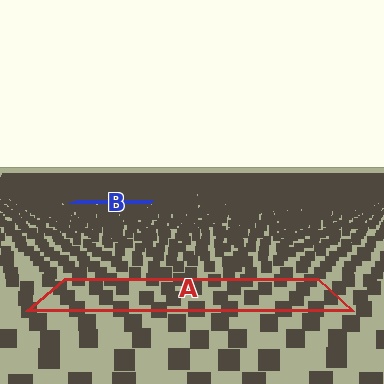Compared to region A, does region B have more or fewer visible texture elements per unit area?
Region B has more texture elements per unit area — they are packed more densely because it is farther away.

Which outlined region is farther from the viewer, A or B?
Region B is farther from the viewer — the texture elements inside it appear smaller and more densely packed.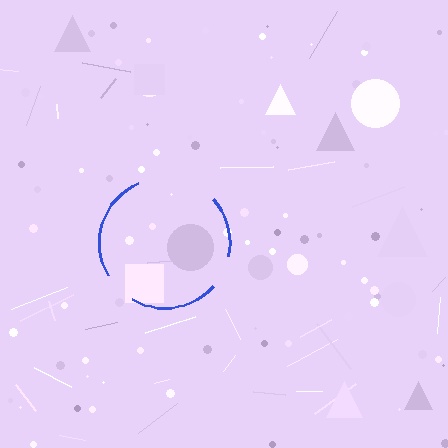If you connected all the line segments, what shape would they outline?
They would outline a circle.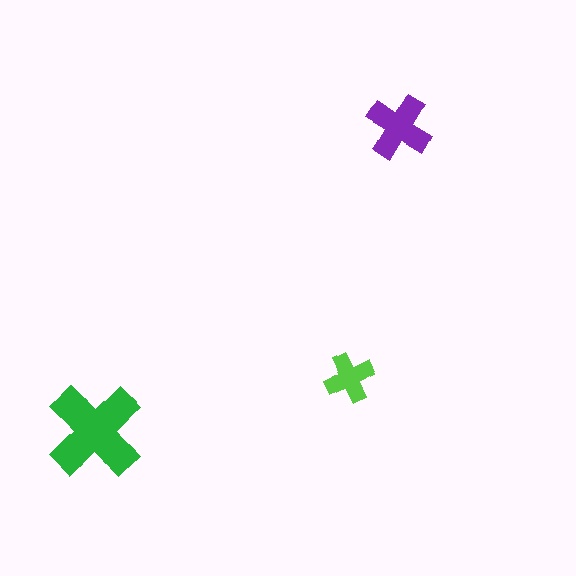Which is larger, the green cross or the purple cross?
The green one.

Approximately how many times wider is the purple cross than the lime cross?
About 1.5 times wider.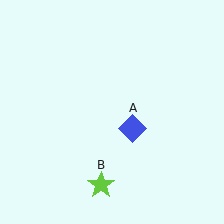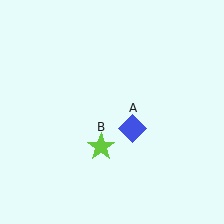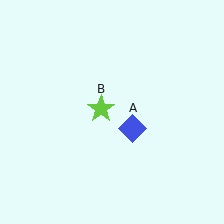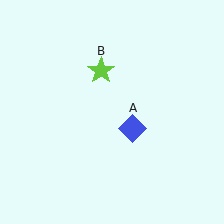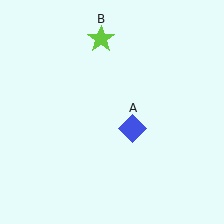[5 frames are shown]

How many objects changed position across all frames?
1 object changed position: lime star (object B).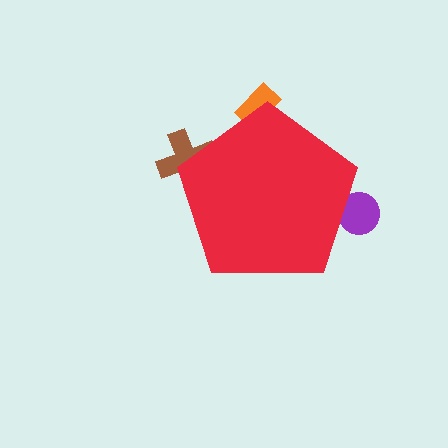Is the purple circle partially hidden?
Yes, the purple circle is partially hidden behind the red pentagon.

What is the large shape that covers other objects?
A red pentagon.